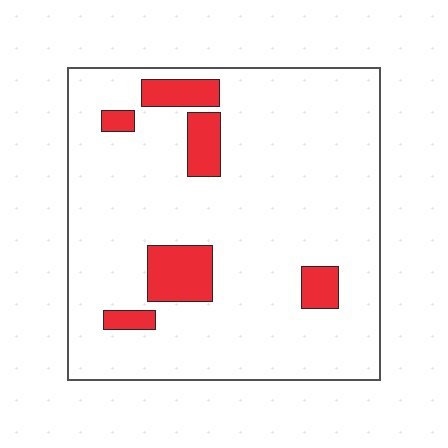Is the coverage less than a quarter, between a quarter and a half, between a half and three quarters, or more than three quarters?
Less than a quarter.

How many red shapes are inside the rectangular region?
6.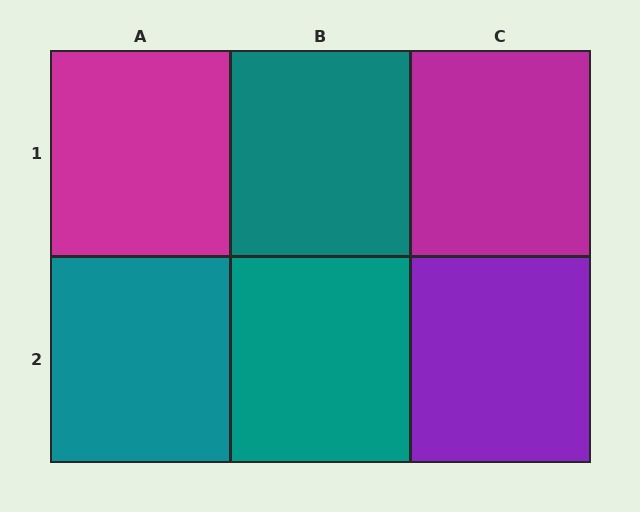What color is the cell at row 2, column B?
Teal.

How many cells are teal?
3 cells are teal.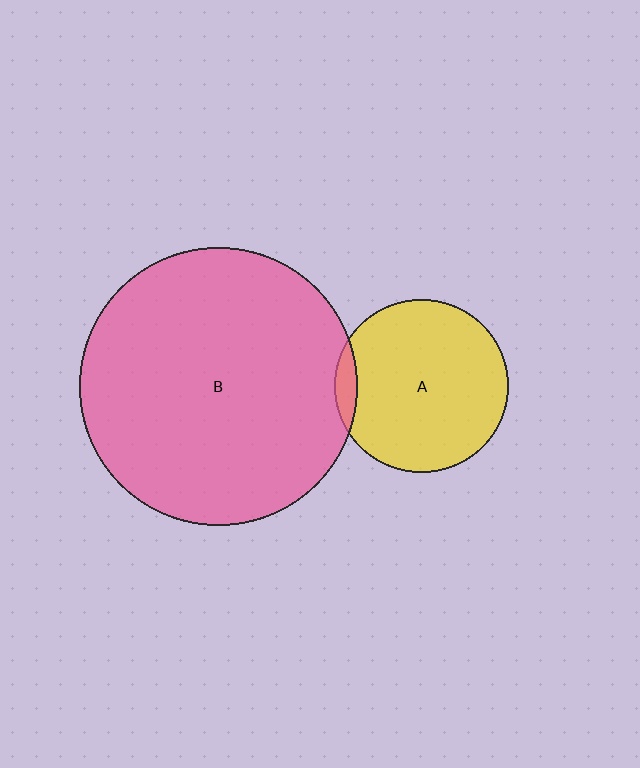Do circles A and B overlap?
Yes.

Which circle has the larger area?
Circle B (pink).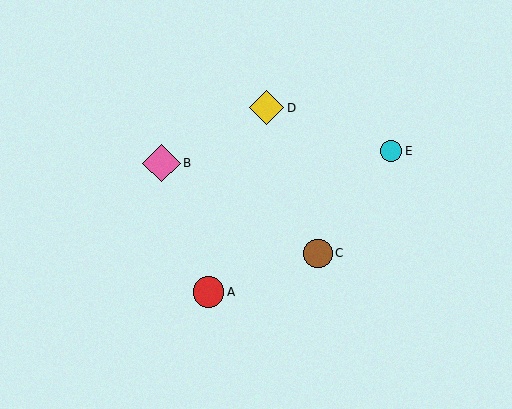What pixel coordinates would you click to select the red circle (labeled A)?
Click at (209, 292) to select the red circle A.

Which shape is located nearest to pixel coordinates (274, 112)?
The yellow diamond (labeled D) at (267, 108) is nearest to that location.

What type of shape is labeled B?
Shape B is a pink diamond.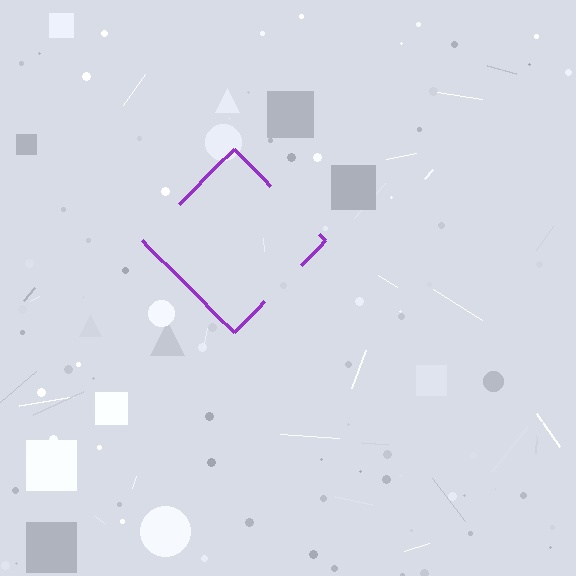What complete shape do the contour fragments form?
The contour fragments form a diamond.